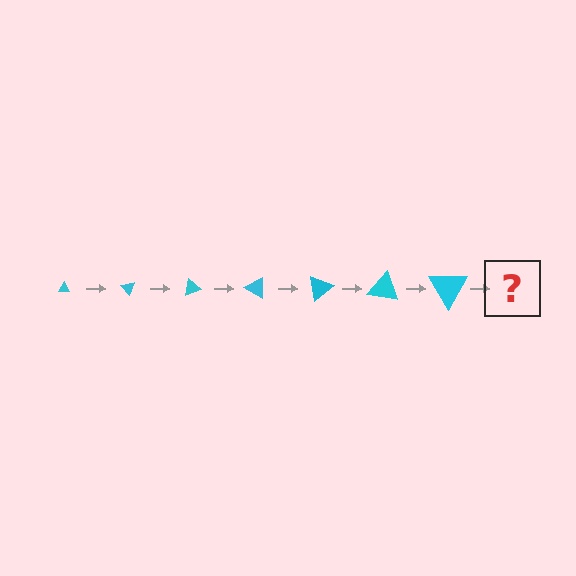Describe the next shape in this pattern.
It should be a triangle, larger than the previous one and rotated 350 degrees from the start.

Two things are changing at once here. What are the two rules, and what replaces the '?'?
The two rules are that the triangle grows larger each step and it rotates 50 degrees each step. The '?' should be a triangle, larger than the previous one and rotated 350 degrees from the start.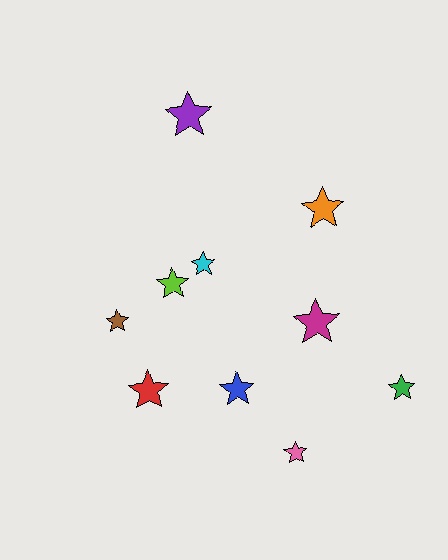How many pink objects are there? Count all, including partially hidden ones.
There is 1 pink object.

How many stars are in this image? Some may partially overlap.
There are 10 stars.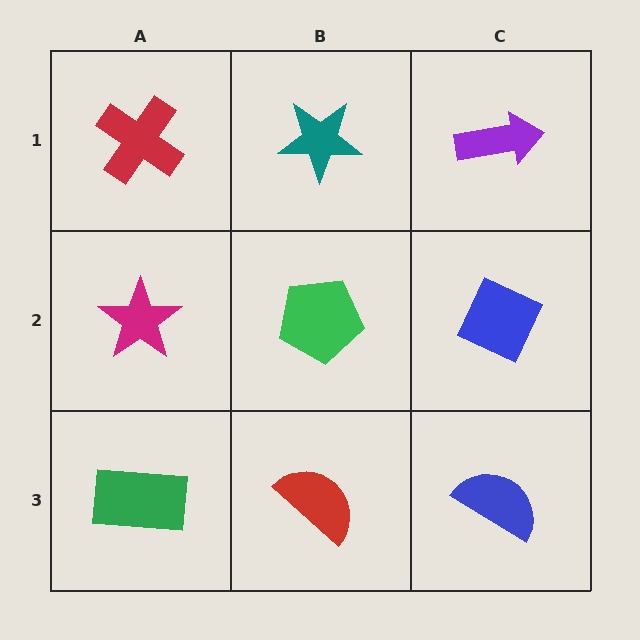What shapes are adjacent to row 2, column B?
A teal star (row 1, column B), a red semicircle (row 3, column B), a magenta star (row 2, column A), a blue diamond (row 2, column C).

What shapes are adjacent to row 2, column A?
A red cross (row 1, column A), a green rectangle (row 3, column A), a green pentagon (row 2, column B).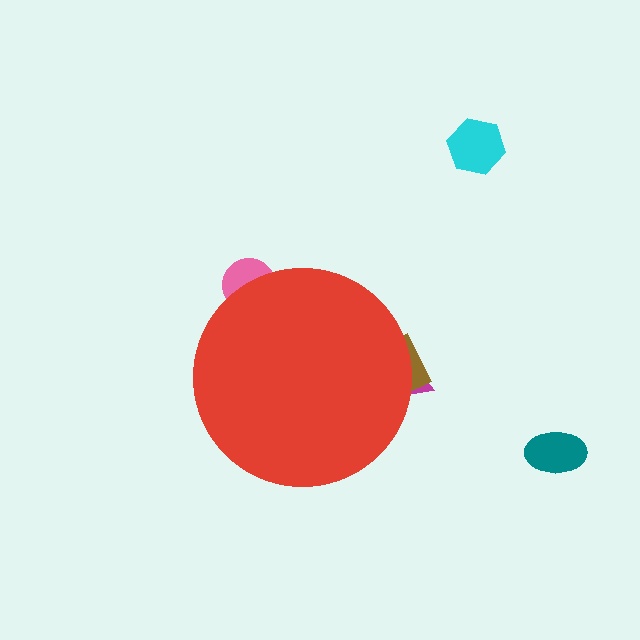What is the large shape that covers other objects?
A red circle.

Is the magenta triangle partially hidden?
Yes, the magenta triangle is partially hidden behind the red circle.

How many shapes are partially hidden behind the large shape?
3 shapes are partially hidden.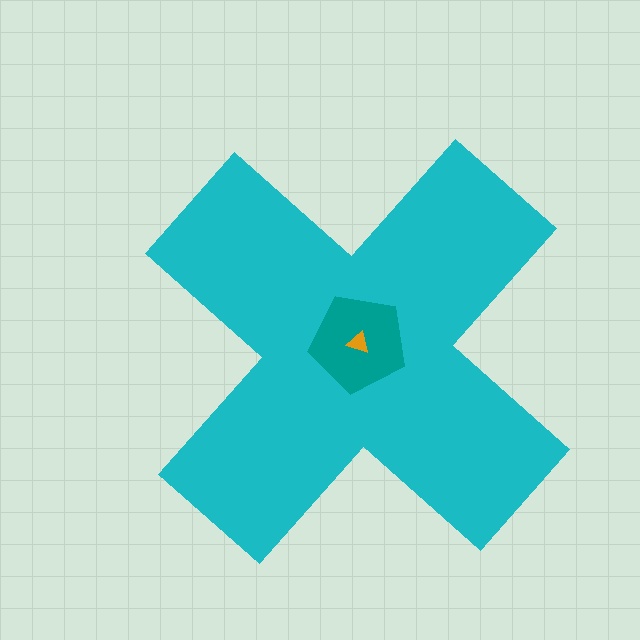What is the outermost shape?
The cyan cross.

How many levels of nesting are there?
3.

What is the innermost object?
The orange triangle.